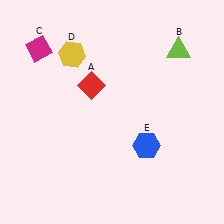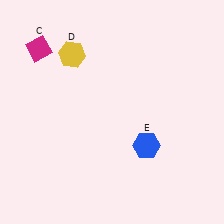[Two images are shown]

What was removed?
The red diamond (A), the lime triangle (B) were removed in Image 2.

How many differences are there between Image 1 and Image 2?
There are 2 differences between the two images.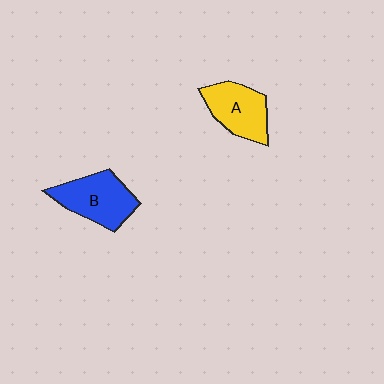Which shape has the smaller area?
Shape A (yellow).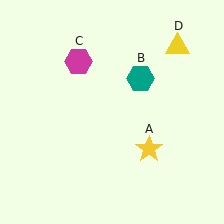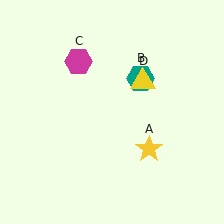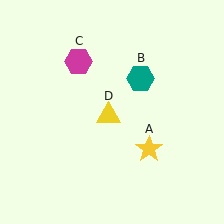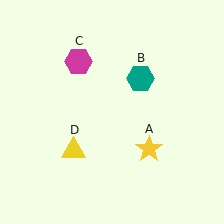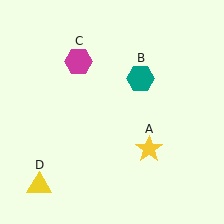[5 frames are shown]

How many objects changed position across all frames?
1 object changed position: yellow triangle (object D).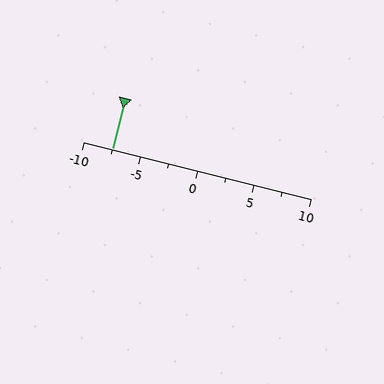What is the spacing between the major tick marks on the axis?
The major ticks are spaced 5 apart.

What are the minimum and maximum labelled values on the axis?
The axis runs from -10 to 10.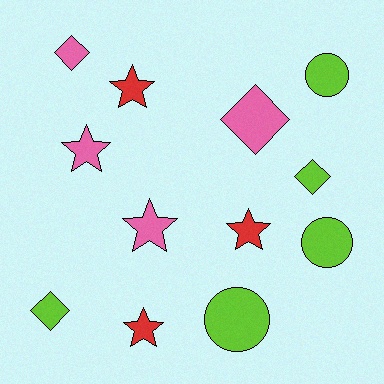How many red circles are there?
There are no red circles.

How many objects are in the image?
There are 12 objects.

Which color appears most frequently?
Lime, with 5 objects.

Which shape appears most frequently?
Star, with 5 objects.